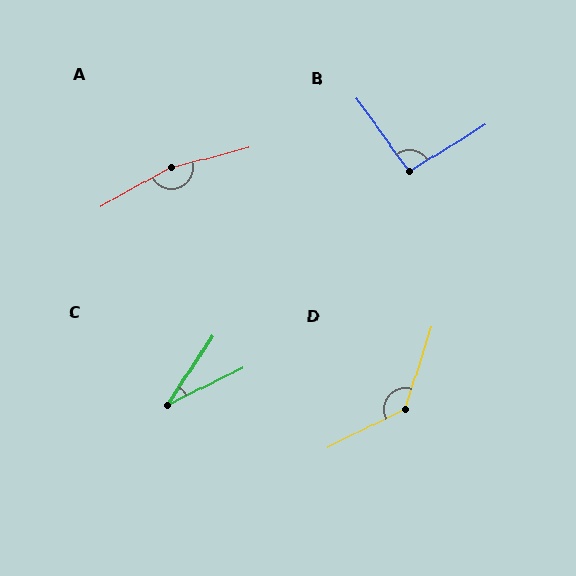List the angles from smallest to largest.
C (30°), B (94°), D (135°), A (165°).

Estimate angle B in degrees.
Approximately 94 degrees.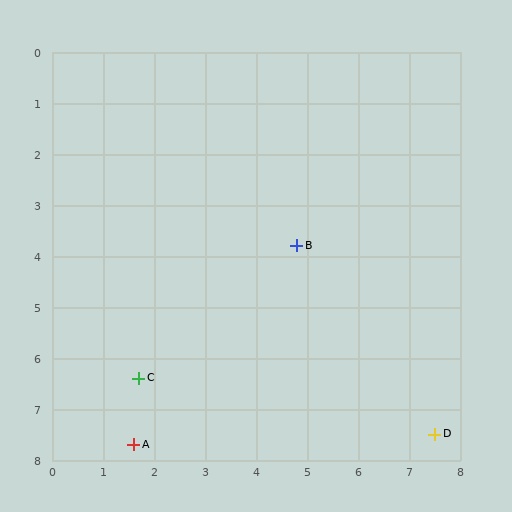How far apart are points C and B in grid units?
Points C and B are about 4.0 grid units apart.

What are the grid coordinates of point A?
Point A is at approximately (1.6, 7.7).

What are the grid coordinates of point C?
Point C is at approximately (1.7, 6.4).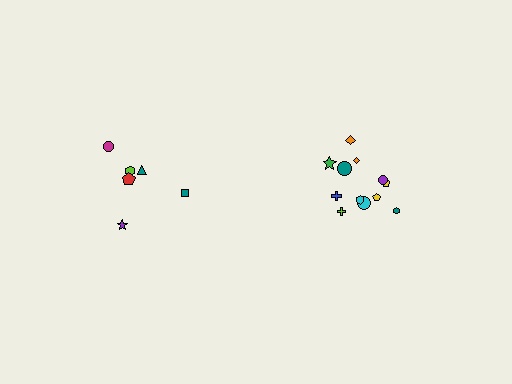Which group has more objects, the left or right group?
The right group.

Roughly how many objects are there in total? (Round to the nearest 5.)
Roughly 20 objects in total.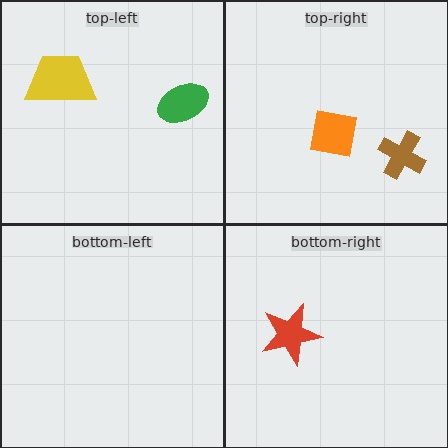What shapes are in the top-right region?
The orange square, the brown cross.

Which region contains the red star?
The bottom-right region.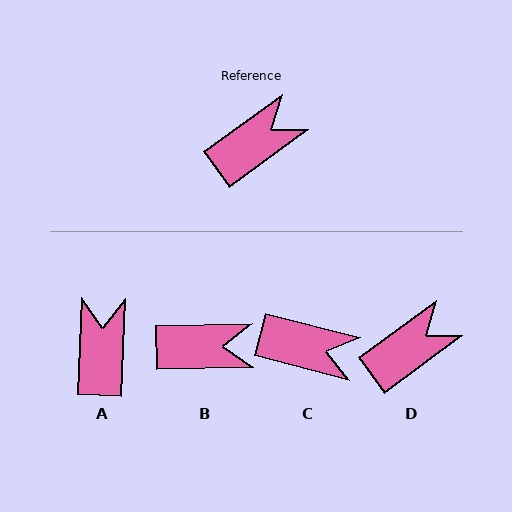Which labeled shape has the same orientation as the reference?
D.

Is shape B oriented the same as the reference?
No, it is off by about 35 degrees.